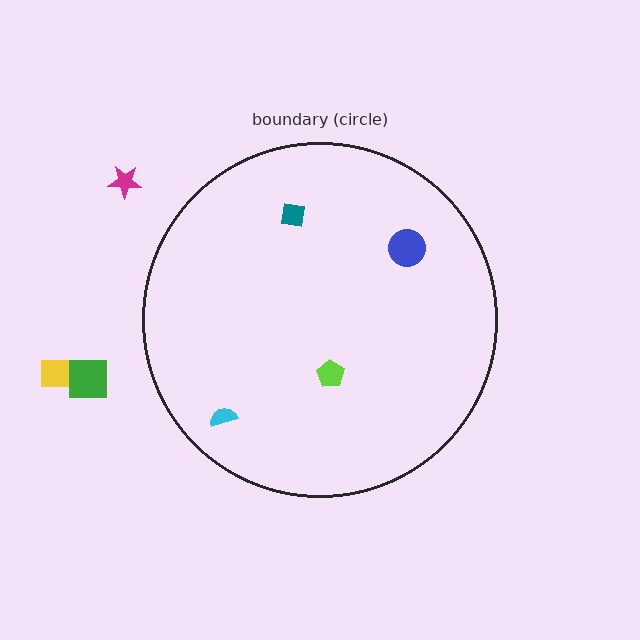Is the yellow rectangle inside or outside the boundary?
Outside.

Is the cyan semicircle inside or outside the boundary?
Inside.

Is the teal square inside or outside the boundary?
Inside.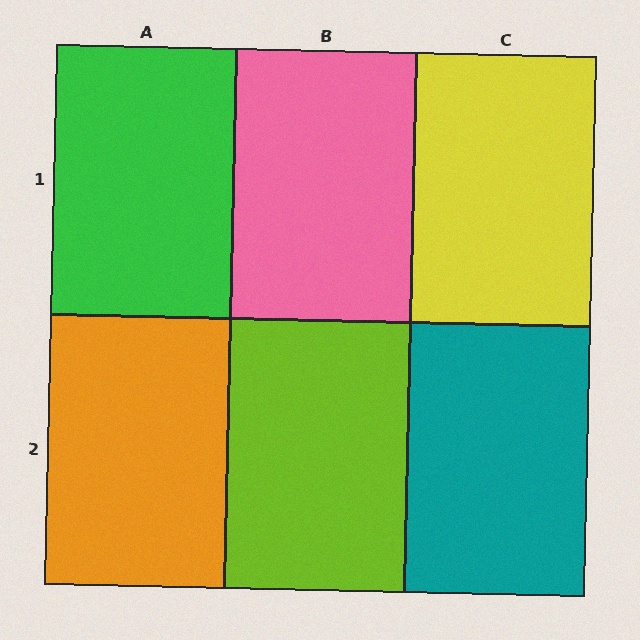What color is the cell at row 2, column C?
Teal.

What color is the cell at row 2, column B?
Lime.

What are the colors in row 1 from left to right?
Green, pink, yellow.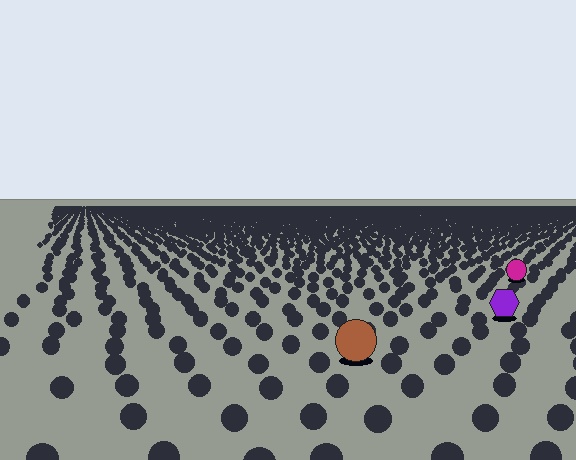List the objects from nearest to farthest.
From nearest to farthest: the brown circle, the purple hexagon, the magenta circle.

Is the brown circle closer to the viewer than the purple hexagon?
Yes. The brown circle is closer — you can tell from the texture gradient: the ground texture is coarser near it.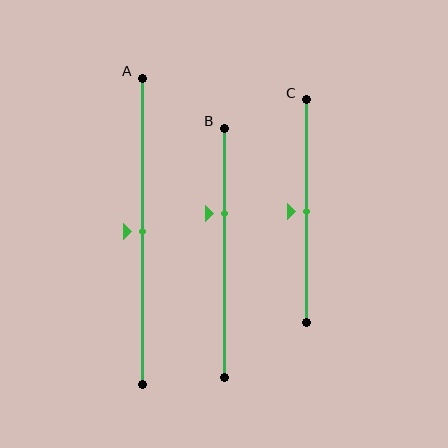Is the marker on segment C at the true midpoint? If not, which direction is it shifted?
Yes, the marker on segment C is at the true midpoint.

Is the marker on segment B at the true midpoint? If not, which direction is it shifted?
No, the marker on segment B is shifted upward by about 16% of the segment length.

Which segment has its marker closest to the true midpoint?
Segment A has its marker closest to the true midpoint.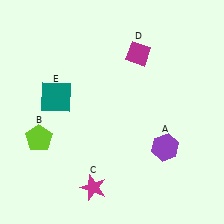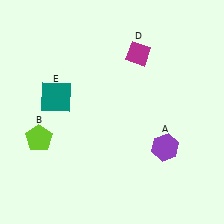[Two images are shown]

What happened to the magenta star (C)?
The magenta star (C) was removed in Image 2. It was in the bottom-left area of Image 1.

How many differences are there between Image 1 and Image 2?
There is 1 difference between the two images.